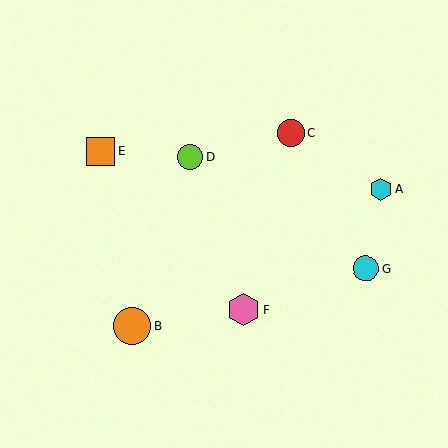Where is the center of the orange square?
The center of the orange square is at (100, 151).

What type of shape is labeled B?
Shape B is an orange circle.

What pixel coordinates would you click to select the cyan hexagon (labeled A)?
Click at (381, 189) to select the cyan hexagon A.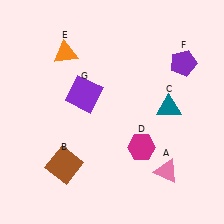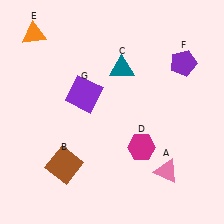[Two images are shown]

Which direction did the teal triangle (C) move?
The teal triangle (C) moved left.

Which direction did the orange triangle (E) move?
The orange triangle (E) moved left.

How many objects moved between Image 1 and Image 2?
2 objects moved between the two images.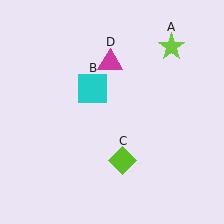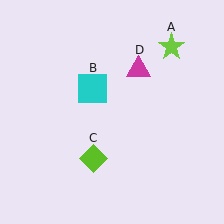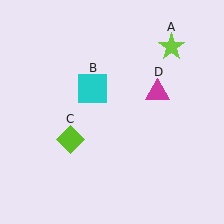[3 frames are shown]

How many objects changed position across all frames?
2 objects changed position: lime diamond (object C), magenta triangle (object D).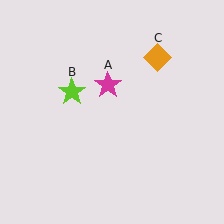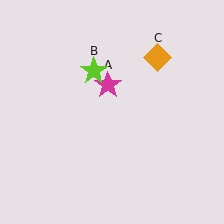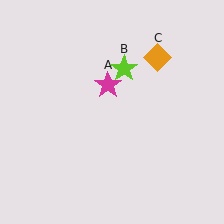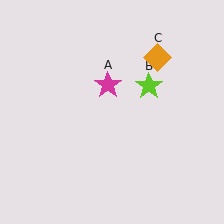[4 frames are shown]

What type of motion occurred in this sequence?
The lime star (object B) rotated clockwise around the center of the scene.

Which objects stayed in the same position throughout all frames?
Magenta star (object A) and orange diamond (object C) remained stationary.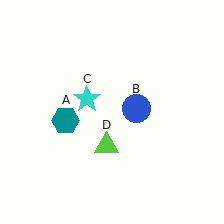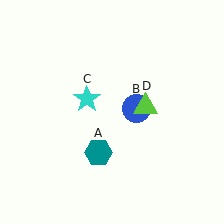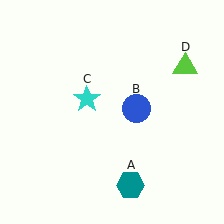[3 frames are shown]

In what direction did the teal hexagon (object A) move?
The teal hexagon (object A) moved down and to the right.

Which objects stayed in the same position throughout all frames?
Blue circle (object B) and cyan star (object C) remained stationary.